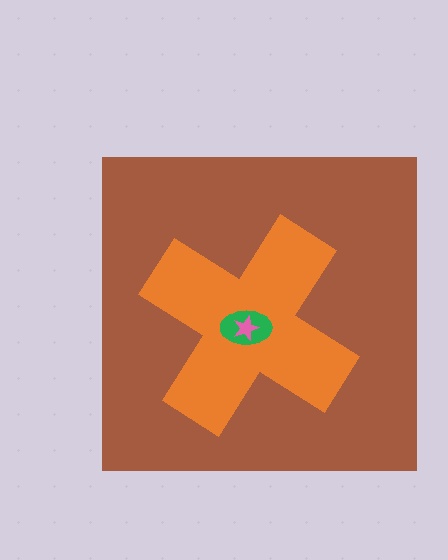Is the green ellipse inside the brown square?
Yes.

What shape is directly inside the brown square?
The orange cross.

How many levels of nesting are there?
4.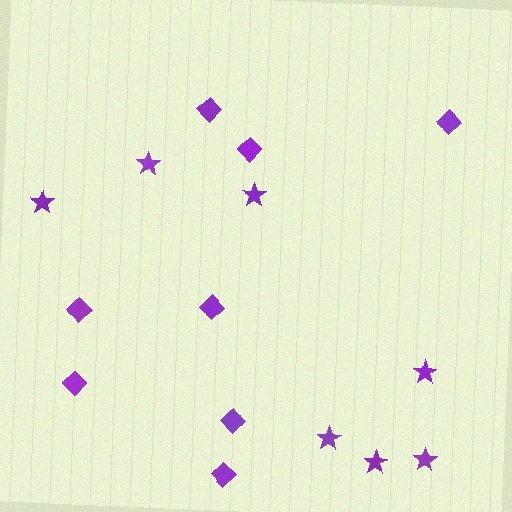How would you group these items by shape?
There are 2 groups: one group of stars (7) and one group of diamonds (8).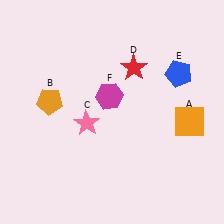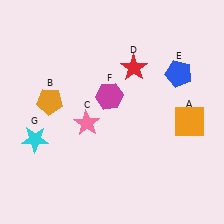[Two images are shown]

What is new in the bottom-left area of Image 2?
A cyan star (G) was added in the bottom-left area of Image 2.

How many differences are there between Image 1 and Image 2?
There is 1 difference between the two images.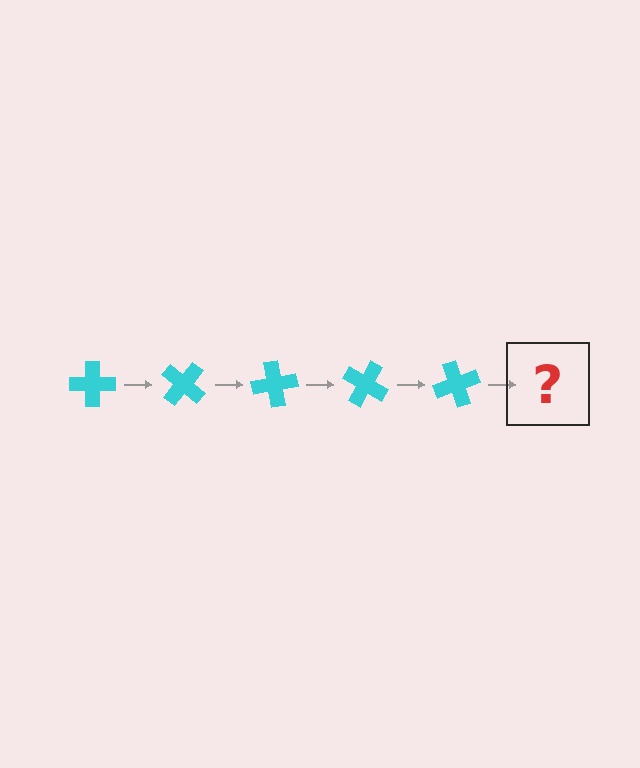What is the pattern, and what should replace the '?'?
The pattern is that the cross rotates 40 degrees each step. The '?' should be a cyan cross rotated 200 degrees.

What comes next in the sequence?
The next element should be a cyan cross rotated 200 degrees.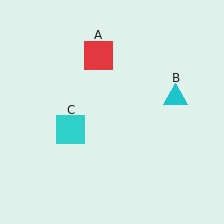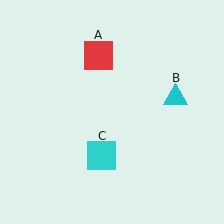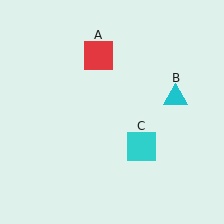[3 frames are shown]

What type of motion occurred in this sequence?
The cyan square (object C) rotated counterclockwise around the center of the scene.